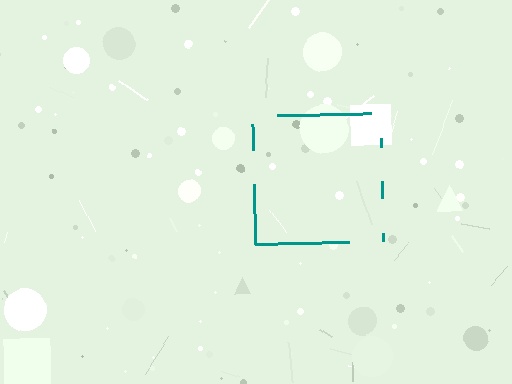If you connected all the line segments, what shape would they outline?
They would outline a square.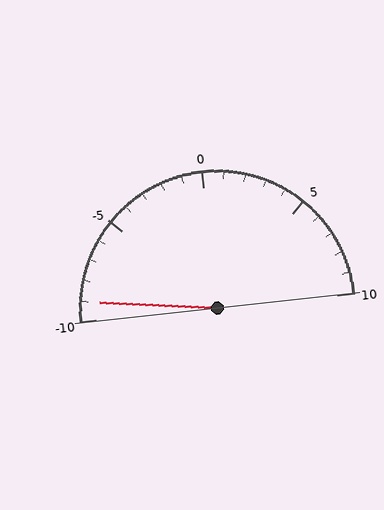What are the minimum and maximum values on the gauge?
The gauge ranges from -10 to 10.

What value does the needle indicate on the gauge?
The needle indicates approximately -9.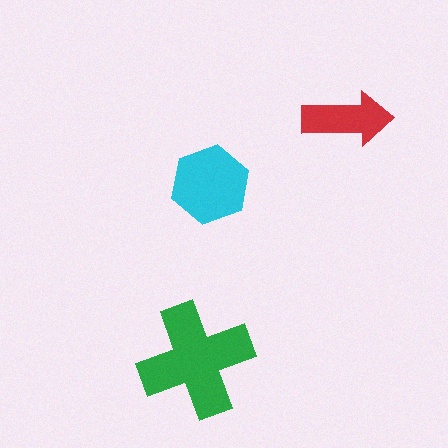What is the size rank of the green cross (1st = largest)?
1st.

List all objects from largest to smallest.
The green cross, the cyan hexagon, the red arrow.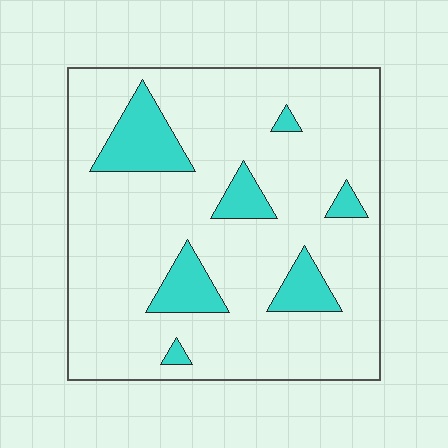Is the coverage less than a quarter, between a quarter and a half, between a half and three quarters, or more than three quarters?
Less than a quarter.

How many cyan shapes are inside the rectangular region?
7.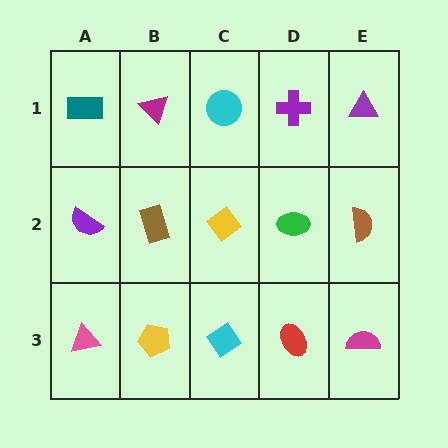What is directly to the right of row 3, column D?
A magenta semicircle.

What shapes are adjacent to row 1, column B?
A brown rectangle (row 2, column B), a teal rectangle (row 1, column A), a cyan circle (row 1, column C).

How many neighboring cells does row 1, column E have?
2.